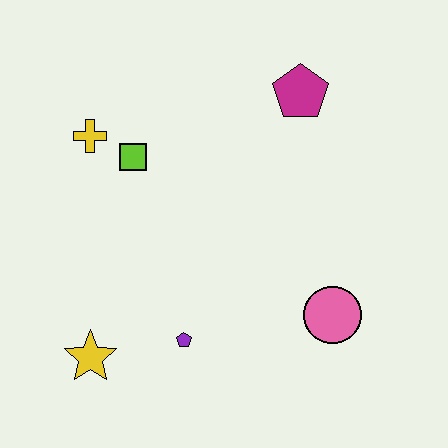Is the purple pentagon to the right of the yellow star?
Yes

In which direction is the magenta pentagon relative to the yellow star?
The magenta pentagon is above the yellow star.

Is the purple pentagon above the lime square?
No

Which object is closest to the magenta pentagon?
The lime square is closest to the magenta pentagon.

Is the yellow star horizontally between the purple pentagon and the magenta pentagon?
No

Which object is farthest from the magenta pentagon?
The yellow star is farthest from the magenta pentagon.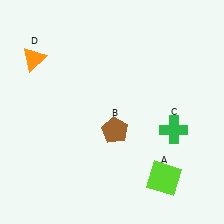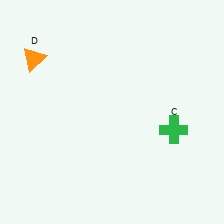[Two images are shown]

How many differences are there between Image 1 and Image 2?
There are 2 differences between the two images.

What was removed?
The brown pentagon (B), the lime square (A) were removed in Image 2.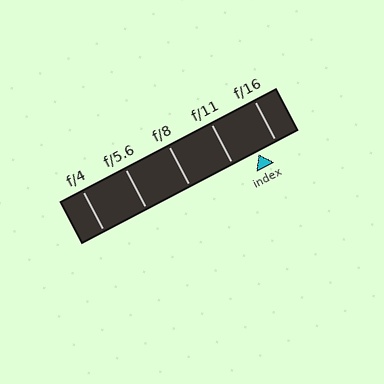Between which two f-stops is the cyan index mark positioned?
The index mark is between f/11 and f/16.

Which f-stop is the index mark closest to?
The index mark is closest to f/16.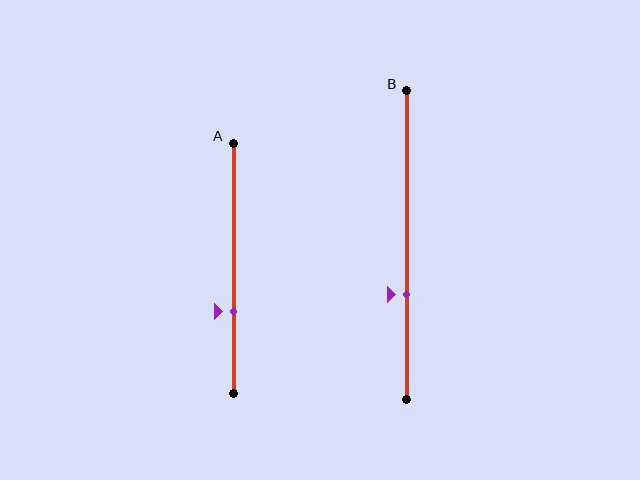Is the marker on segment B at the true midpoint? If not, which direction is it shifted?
No, the marker on segment B is shifted downward by about 16% of the segment length.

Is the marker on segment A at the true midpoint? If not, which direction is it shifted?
No, the marker on segment A is shifted downward by about 17% of the segment length.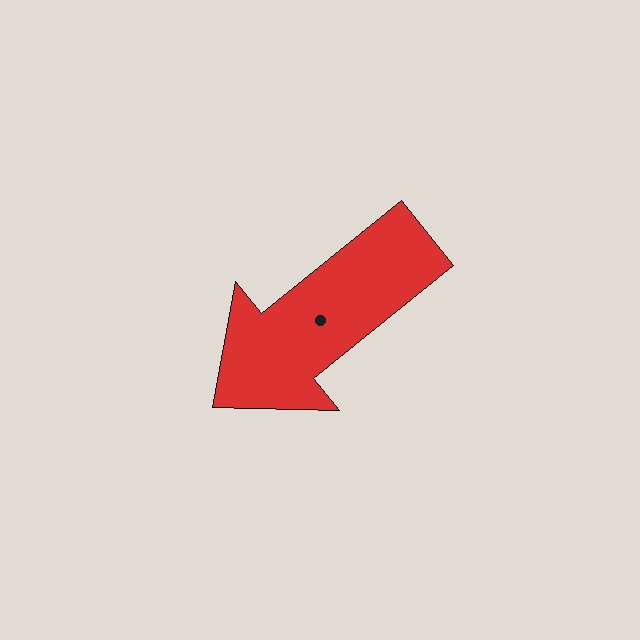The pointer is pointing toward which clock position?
Roughly 8 o'clock.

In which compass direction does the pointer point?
Southwest.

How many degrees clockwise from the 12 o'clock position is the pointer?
Approximately 231 degrees.